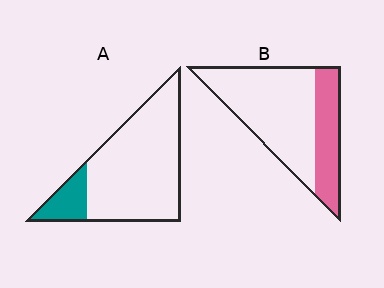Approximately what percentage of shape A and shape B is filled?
A is approximately 15% and B is approximately 30%.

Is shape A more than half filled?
No.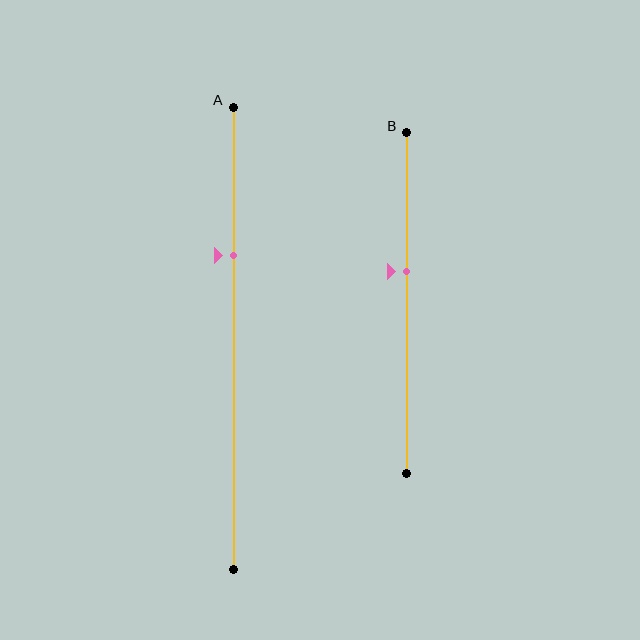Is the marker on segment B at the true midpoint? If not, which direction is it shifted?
No, the marker on segment B is shifted upward by about 9% of the segment length.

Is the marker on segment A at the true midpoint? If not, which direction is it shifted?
No, the marker on segment A is shifted upward by about 18% of the segment length.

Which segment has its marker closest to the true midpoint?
Segment B has its marker closest to the true midpoint.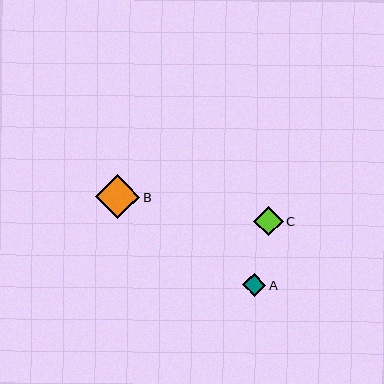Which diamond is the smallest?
Diamond A is the smallest with a size of approximately 24 pixels.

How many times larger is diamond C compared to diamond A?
Diamond C is approximately 1.3 times the size of diamond A.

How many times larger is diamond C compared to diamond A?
Diamond C is approximately 1.3 times the size of diamond A.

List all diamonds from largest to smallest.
From largest to smallest: B, C, A.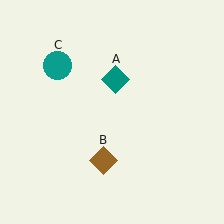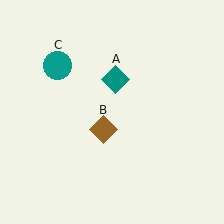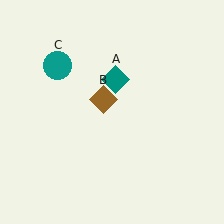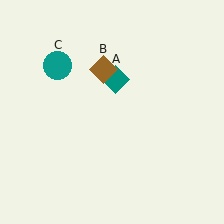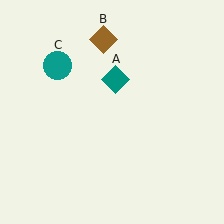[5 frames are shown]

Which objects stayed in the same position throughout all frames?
Teal diamond (object A) and teal circle (object C) remained stationary.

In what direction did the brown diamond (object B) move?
The brown diamond (object B) moved up.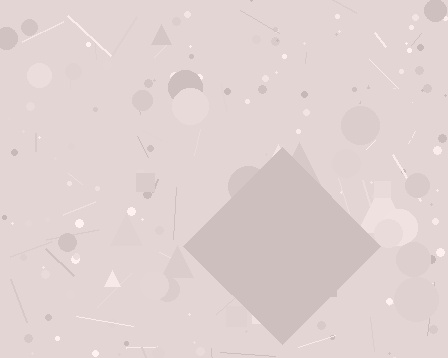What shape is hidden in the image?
A diamond is hidden in the image.